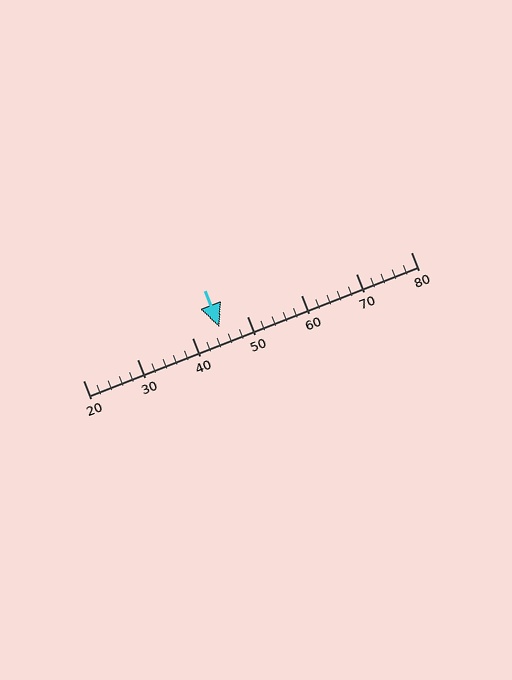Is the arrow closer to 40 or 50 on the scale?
The arrow is closer to 50.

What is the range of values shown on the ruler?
The ruler shows values from 20 to 80.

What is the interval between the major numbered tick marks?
The major tick marks are spaced 10 units apart.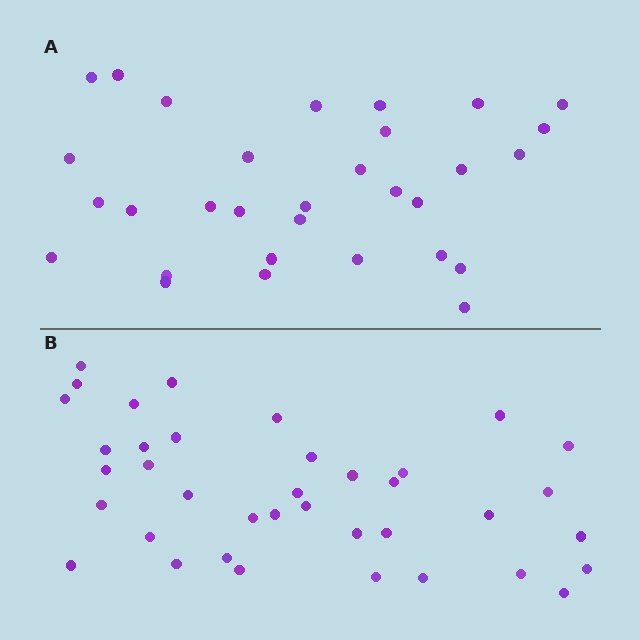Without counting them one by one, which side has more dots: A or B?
Region B (the bottom region) has more dots.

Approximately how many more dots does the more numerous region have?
Region B has roughly 8 or so more dots than region A.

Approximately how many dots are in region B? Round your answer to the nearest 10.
About 40 dots. (The exact count is 38, which rounds to 40.)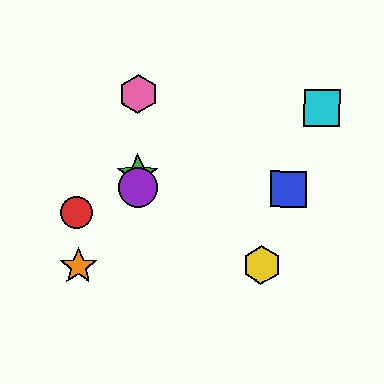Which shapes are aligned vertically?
The green star, the purple circle, the pink hexagon are aligned vertically.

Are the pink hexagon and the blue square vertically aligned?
No, the pink hexagon is at x≈138 and the blue square is at x≈288.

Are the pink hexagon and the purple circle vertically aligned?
Yes, both are at x≈138.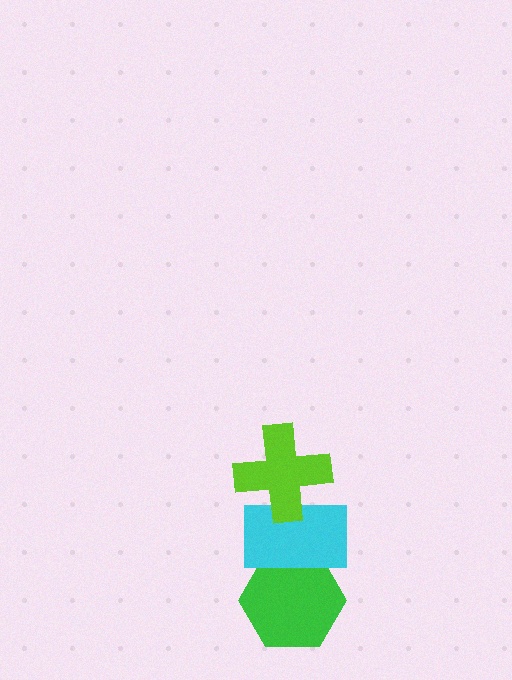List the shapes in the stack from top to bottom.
From top to bottom: the lime cross, the cyan rectangle, the green hexagon.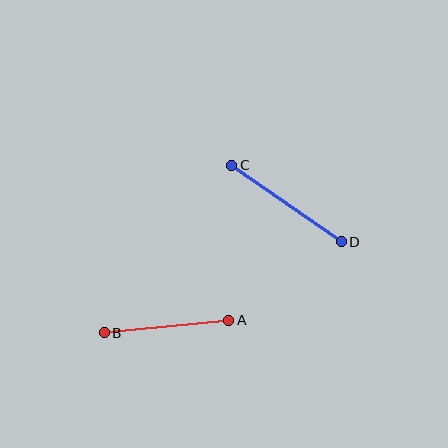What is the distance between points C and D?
The distance is approximately 134 pixels.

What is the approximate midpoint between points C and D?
The midpoint is at approximately (286, 204) pixels.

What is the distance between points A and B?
The distance is approximately 125 pixels.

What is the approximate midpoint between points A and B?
The midpoint is at approximately (167, 326) pixels.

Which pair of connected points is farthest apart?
Points C and D are farthest apart.